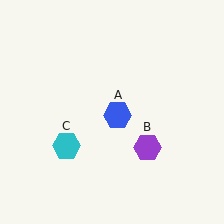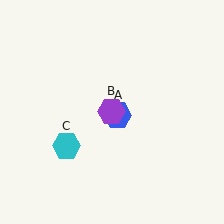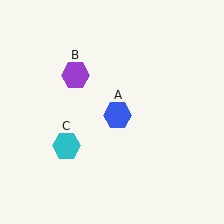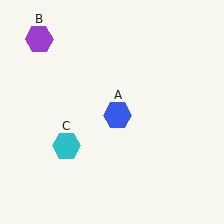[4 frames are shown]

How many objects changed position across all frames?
1 object changed position: purple hexagon (object B).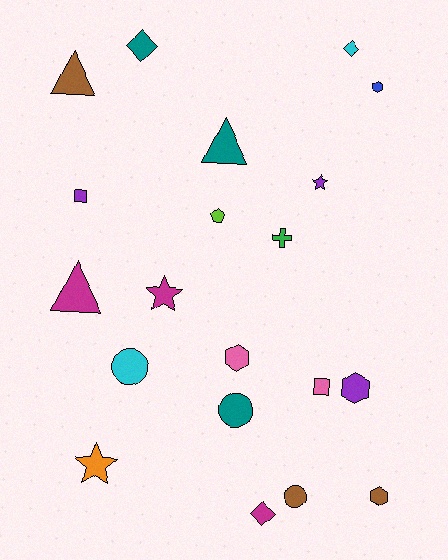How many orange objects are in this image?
There is 1 orange object.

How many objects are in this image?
There are 20 objects.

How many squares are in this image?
There are 2 squares.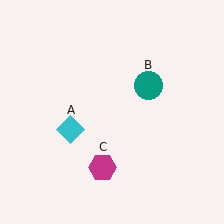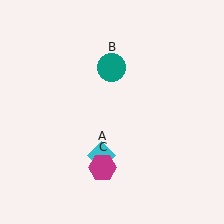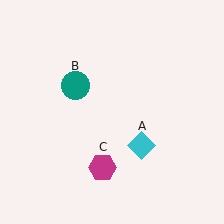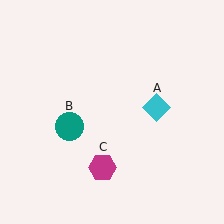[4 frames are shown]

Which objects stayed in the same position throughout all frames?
Magenta hexagon (object C) remained stationary.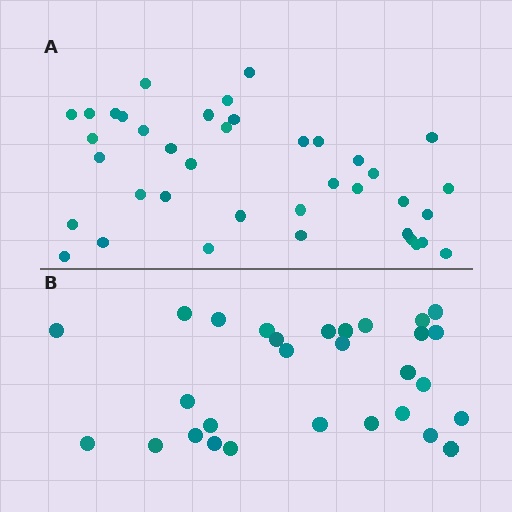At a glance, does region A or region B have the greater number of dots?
Region A (the top region) has more dots.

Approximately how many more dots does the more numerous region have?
Region A has roughly 10 or so more dots than region B.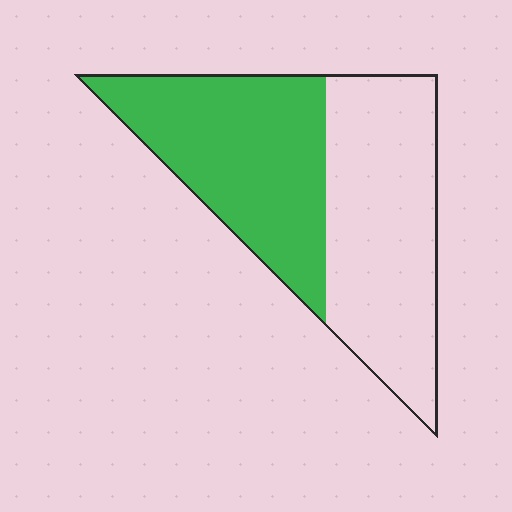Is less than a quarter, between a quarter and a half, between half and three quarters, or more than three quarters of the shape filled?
Between a quarter and a half.